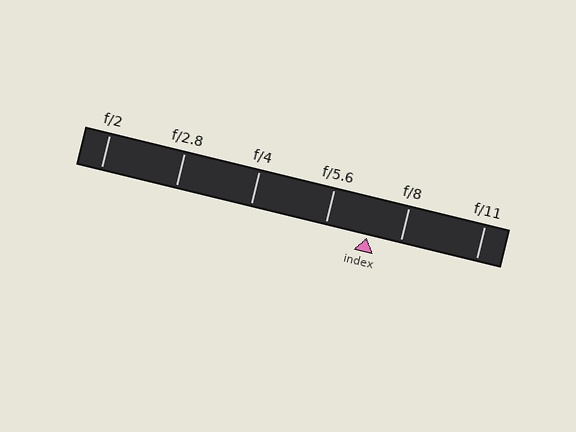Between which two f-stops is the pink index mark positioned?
The index mark is between f/5.6 and f/8.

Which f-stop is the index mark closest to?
The index mark is closest to f/8.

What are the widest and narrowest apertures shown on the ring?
The widest aperture shown is f/2 and the narrowest is f/11.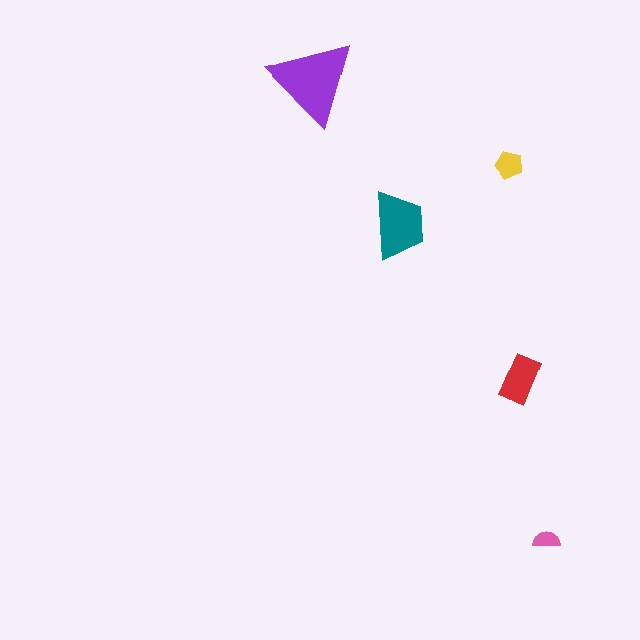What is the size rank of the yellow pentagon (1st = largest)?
4th.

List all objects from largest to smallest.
The purple triangle, the teal trapezoid, the red rectangle, the yellow pentagon, the pink semicircle.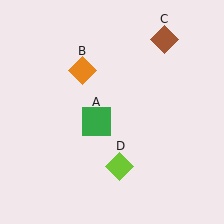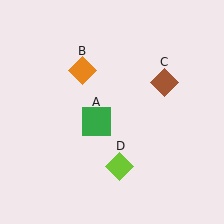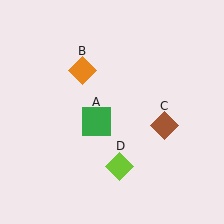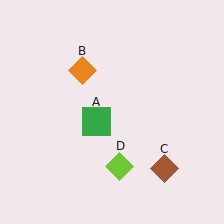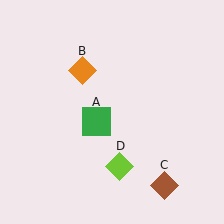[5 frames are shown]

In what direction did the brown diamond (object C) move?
The brown diamond (object C) moved down.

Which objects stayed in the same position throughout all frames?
Green square (object A) and orange diamond (object B) and lime diamond (object D) remained stationary.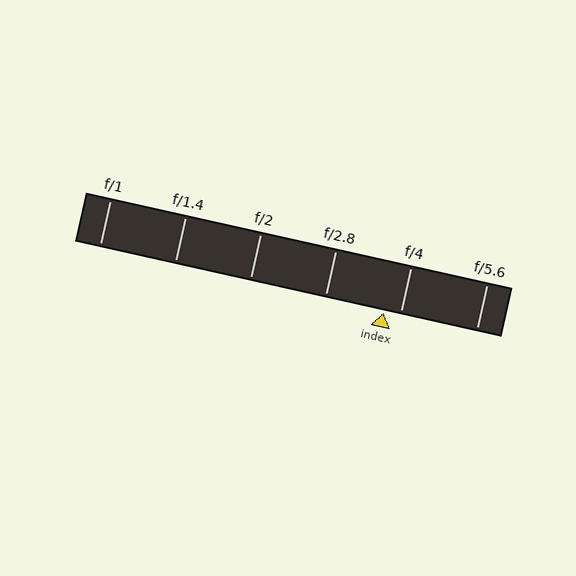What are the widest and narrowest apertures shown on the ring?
The widest aperture shown is f/1 and the narrowest is f/5.6.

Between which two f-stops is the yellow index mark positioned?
The index mark is between f/2.8 and f/4.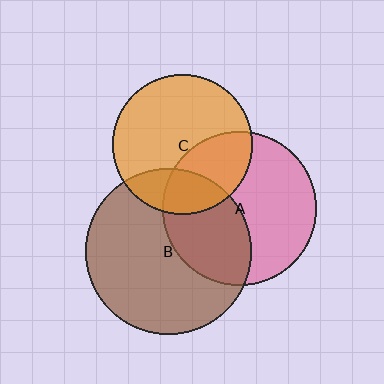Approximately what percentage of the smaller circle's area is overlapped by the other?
Approximately 40%.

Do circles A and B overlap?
Yes.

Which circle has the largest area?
Circle B (brown).